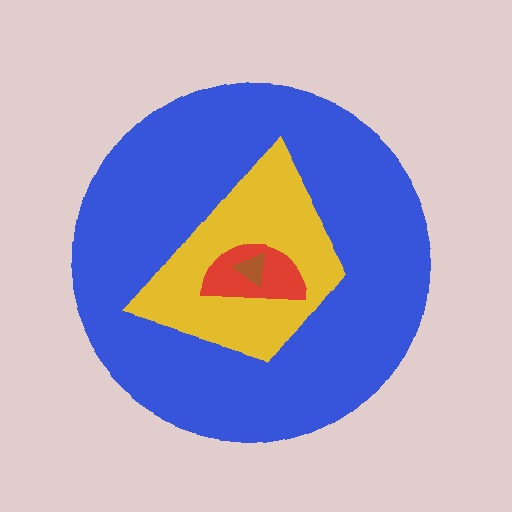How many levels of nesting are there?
4.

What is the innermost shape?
The brown triangle.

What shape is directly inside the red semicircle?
The brown triangle.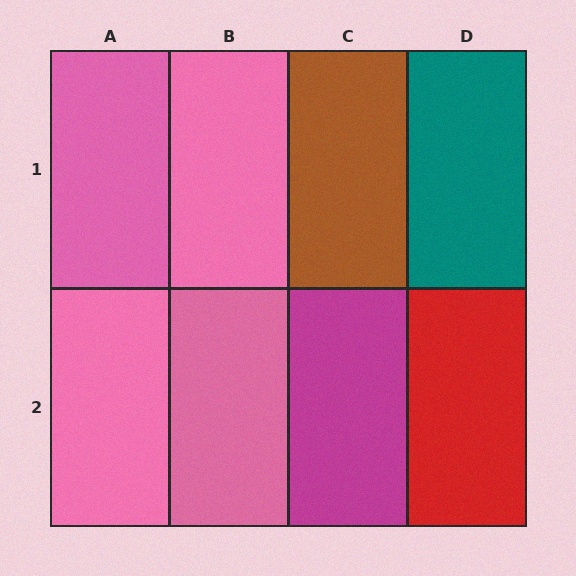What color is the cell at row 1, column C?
Brown.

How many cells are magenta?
1 cell is magenta.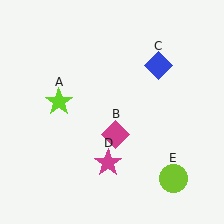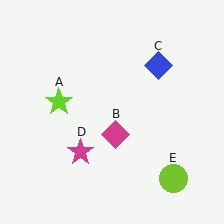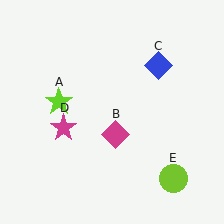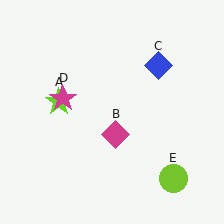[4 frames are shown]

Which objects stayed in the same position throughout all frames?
Lime star (object A) and magenta diamond (object B) and blue diamond (object C) and lime circle (object E) remained stationary.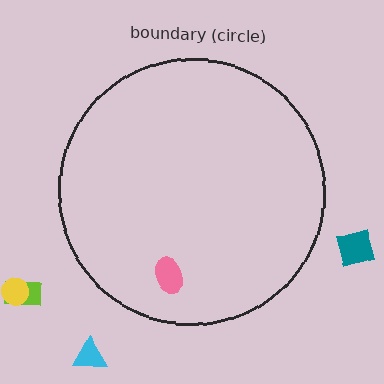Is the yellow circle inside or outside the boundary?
Outside.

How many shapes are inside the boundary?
1 inside, 4 outside.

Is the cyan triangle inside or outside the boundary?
Outside.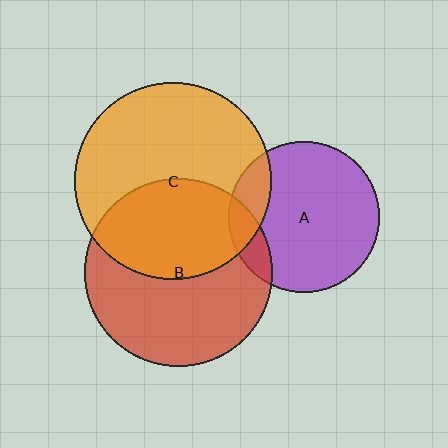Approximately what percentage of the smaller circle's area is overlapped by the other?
Approximately 15%.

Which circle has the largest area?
Circle C (orange).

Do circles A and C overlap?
Yes.